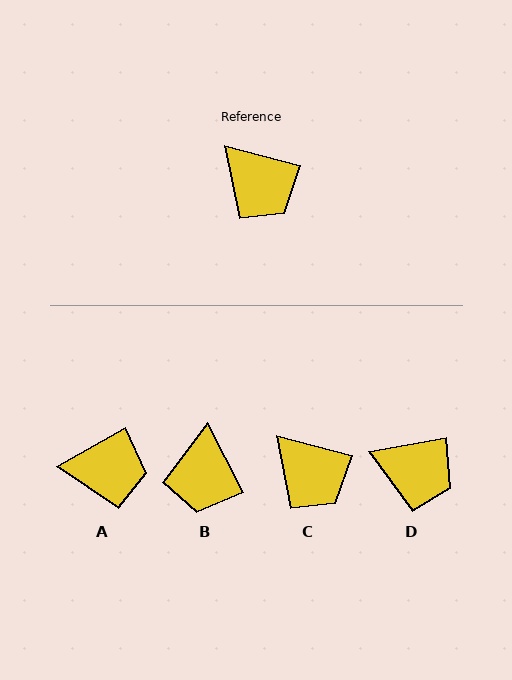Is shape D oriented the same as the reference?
No, it is off by about 25 degrees.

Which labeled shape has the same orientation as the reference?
C.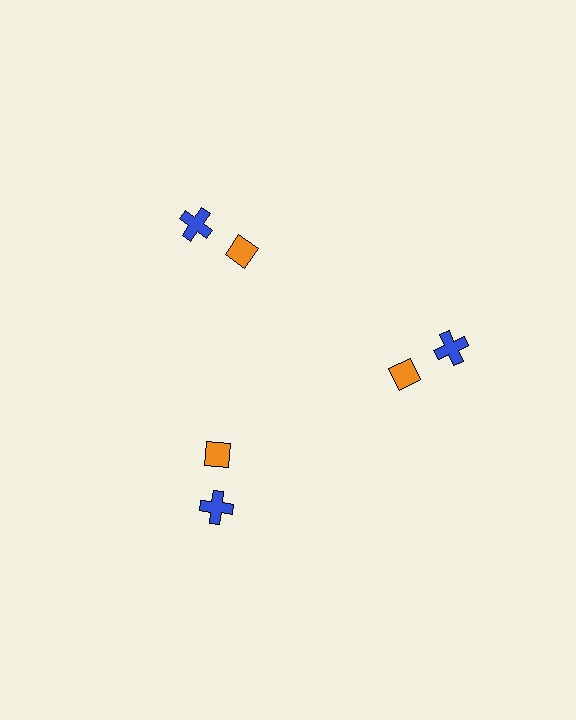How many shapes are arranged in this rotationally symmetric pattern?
There are 6 shapes, arranged in 3 groups of 2.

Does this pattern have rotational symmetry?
Yes, this pattern has 3-fold rotational symmetry. It looks the same after rotating 120 degrees around the center.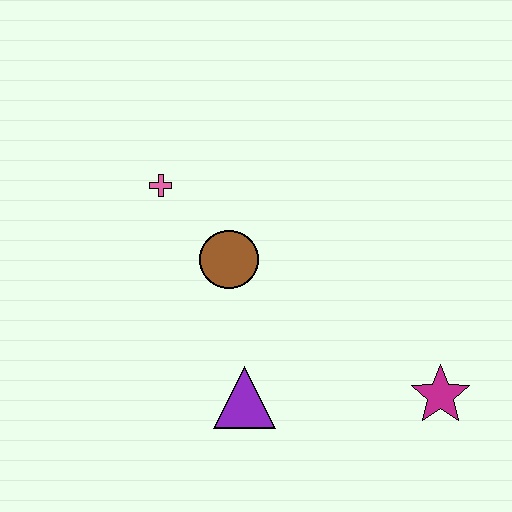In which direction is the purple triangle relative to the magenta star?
The purple triangle is to the left of the magenta star.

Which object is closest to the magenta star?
The purple triangle is closest to the magenta star.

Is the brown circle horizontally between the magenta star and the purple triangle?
No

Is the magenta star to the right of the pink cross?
Yes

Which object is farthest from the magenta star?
The pink cross is farthest from the magenta star.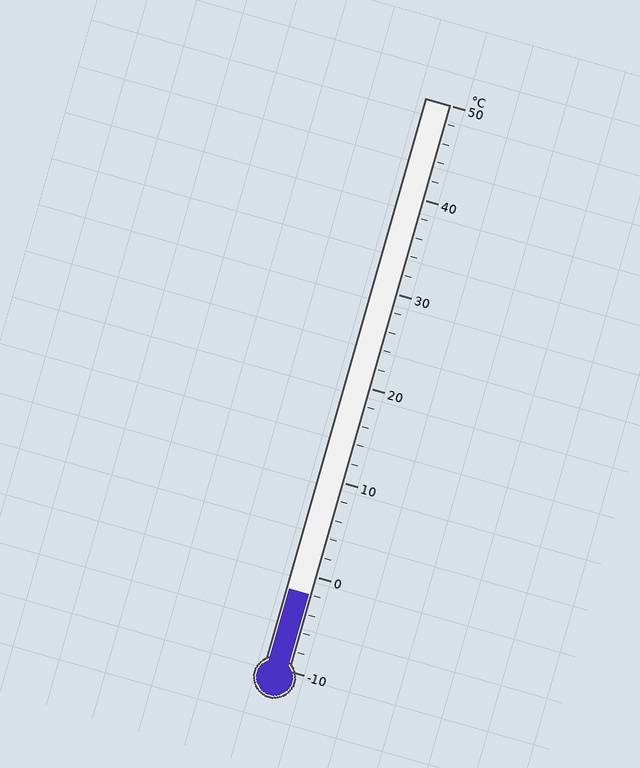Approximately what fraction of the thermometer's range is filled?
The thermometer is filled to approximately 15% of its range.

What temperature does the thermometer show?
The thermometer shows approximately -2°C.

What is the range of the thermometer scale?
The thermometer scale ranges from -10°C to 50°C.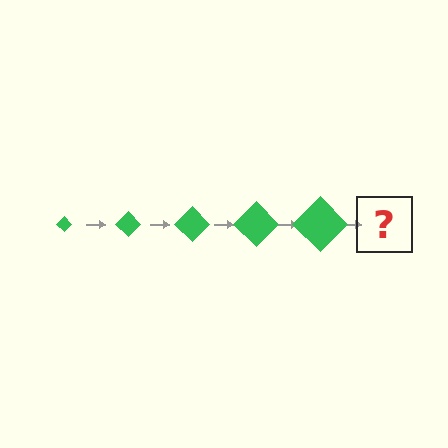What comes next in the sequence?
The next element should be a green diamond, larger than the previous one.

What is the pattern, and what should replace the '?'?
The pattern is that the diamond gets progressively larger each step. The '?' should be a green diamond, larger than the previous one.